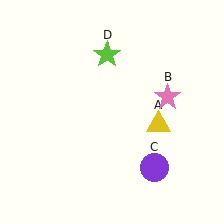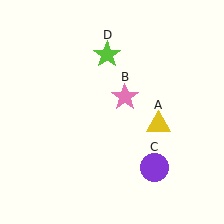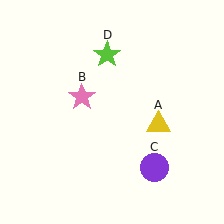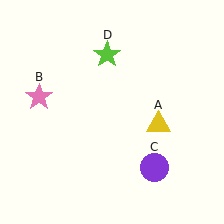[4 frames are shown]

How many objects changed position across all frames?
1 object changed position: pink star (object B).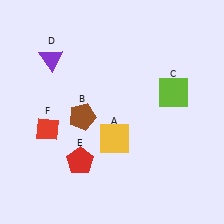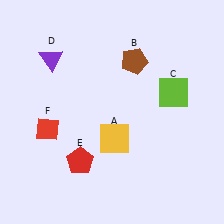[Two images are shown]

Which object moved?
The brown pentagon (B) moved up.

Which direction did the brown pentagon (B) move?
The brown pentagon (B) moved up.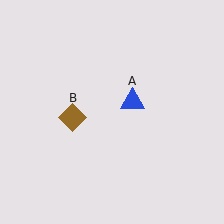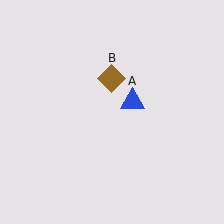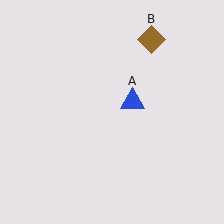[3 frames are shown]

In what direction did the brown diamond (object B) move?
The brown diamond (object B) moved up and to the right.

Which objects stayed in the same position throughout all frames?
Blue triangle (object A) remained stationary.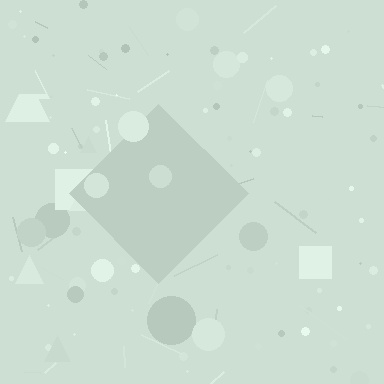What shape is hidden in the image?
A diamond is hidden in the image.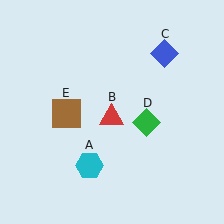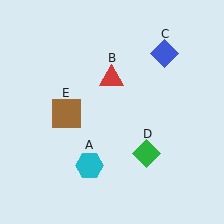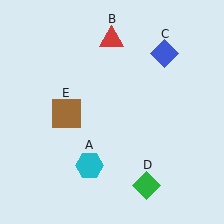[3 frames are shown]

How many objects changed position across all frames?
2 objects changed position: red triangle (object B), green diamond (object D).